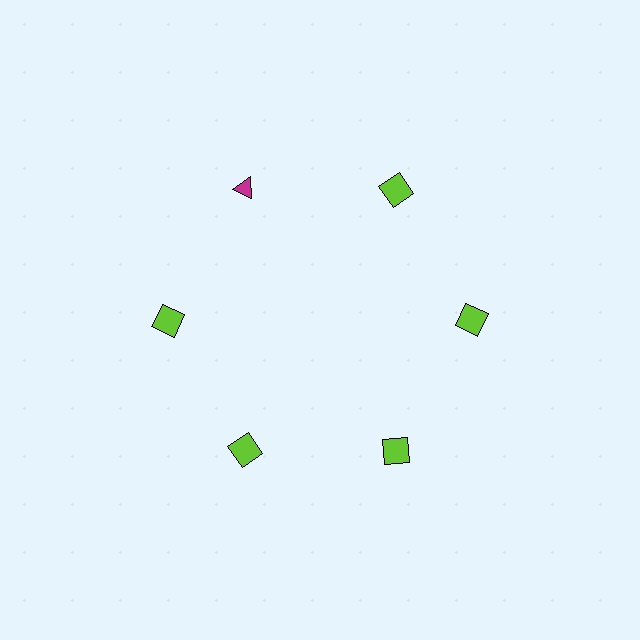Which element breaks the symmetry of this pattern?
The magenta triangle at roughly the 11 o'clock position breaks the symmetry. All other shapes are lime squares.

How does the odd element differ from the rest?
It differs in both color (magenta instead of lime) and shape (triangle instead of square).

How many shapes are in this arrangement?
There are 6 shapes arranged in a ring pattern.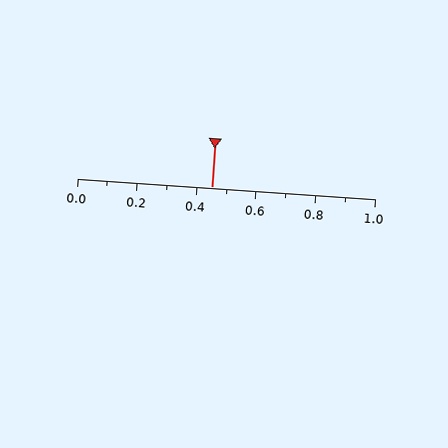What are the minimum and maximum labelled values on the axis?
The axis runs from 0.0 to 1.0.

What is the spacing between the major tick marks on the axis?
The major ticks are spaced 0.2 apart.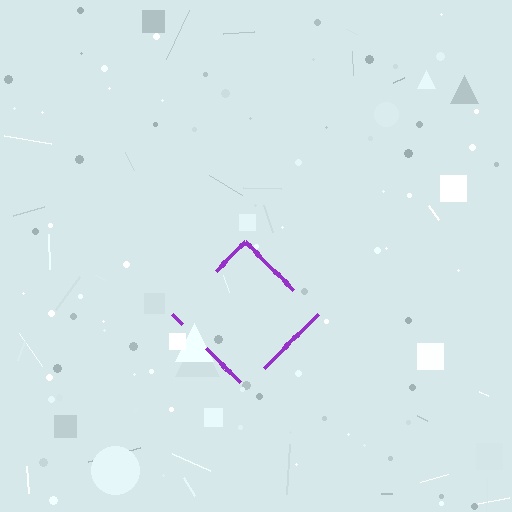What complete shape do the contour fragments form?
The contour fragments form a diamond.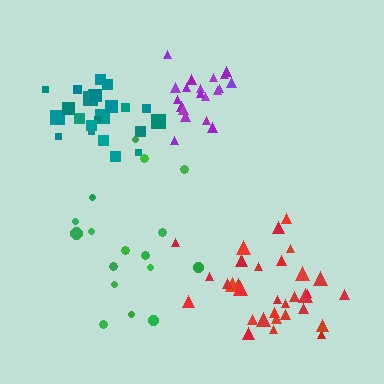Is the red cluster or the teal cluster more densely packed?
Teal.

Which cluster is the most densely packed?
Teal.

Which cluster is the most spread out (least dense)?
Green.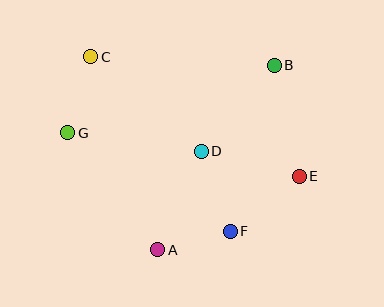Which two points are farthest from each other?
Points C and E are farthest from each other.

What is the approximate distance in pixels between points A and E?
The distance between A and E is approximately 159 pixels.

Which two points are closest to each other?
Points A and F are closest to each other.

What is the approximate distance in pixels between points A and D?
The distance between A and D is approximately 108 pixels.